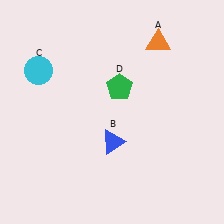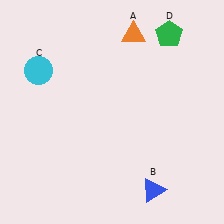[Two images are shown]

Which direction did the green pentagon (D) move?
The green pentagon (D) moved up.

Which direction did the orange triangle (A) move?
The orange triangle (A) moved left.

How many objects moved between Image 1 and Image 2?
3 objects moved between the two images.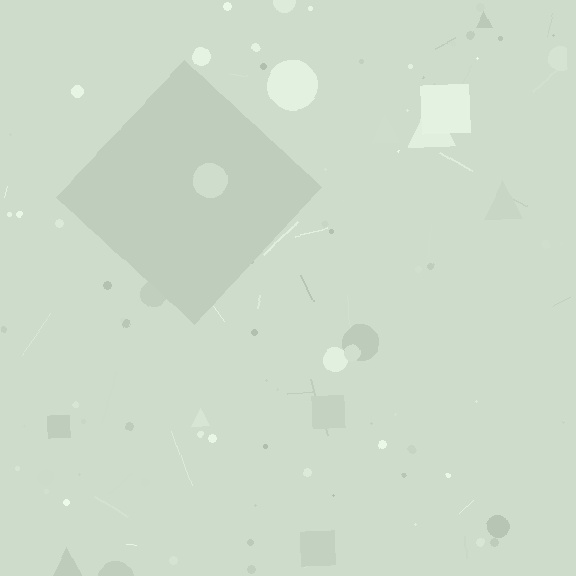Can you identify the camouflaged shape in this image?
The camouflaged shape is a diamond.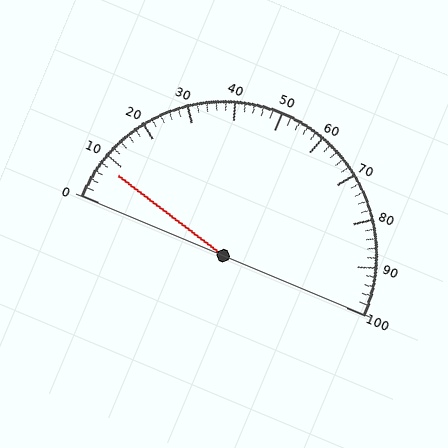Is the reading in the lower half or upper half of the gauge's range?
The reading is in the lower half of the range (0 to 100).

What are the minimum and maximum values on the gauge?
The gauge ranges from 0 to 100.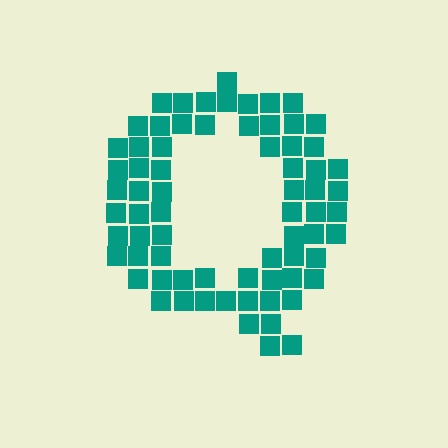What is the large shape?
The large shape is the letter Q.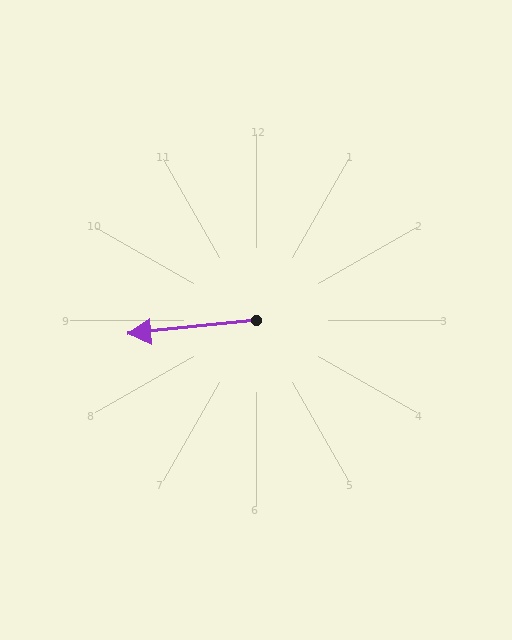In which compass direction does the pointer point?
West.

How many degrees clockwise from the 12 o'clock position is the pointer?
Approximately 264 degrees.